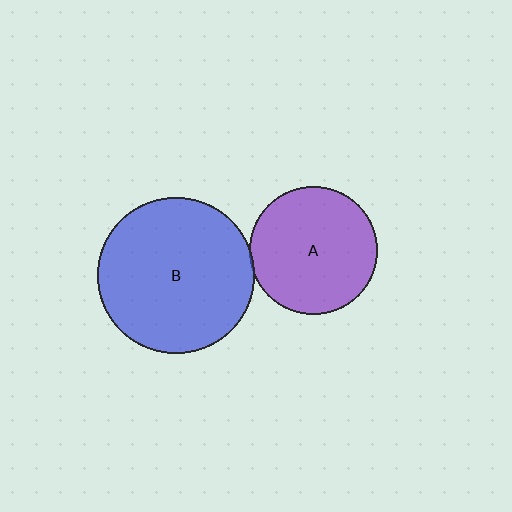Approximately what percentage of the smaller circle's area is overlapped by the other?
Approximately 5%.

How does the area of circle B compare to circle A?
Approximately 1.5 times.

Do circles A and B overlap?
Yes.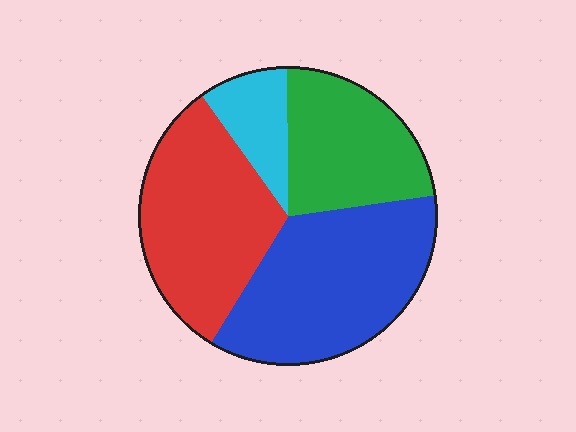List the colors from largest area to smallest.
From largest to smallest: blue, red, green, cyan.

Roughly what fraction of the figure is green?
Green covers around 25% of the figure.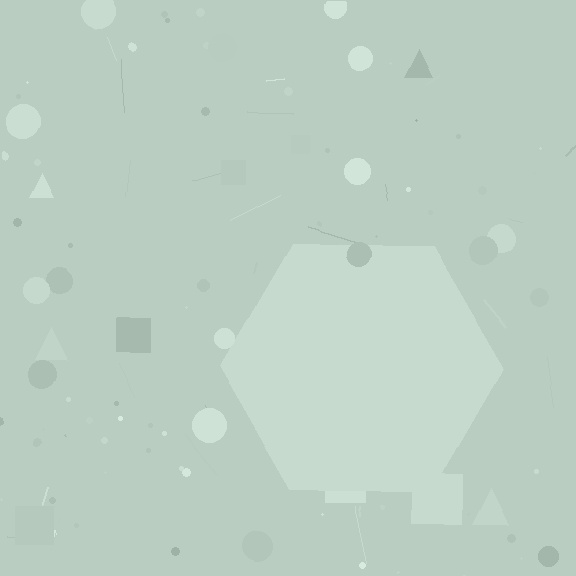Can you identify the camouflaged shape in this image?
The camouflaged shape is a hexagon.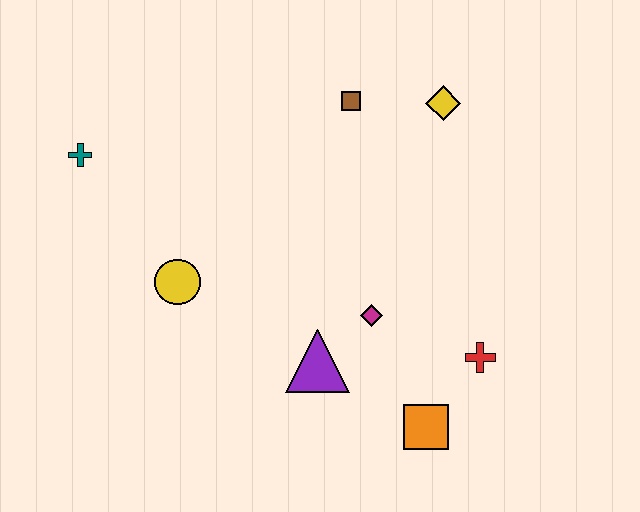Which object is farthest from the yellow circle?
The yellow diamond is farthest from the yellow circle.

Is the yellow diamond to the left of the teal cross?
No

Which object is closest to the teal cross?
The yellow circle is closest to the teal cross.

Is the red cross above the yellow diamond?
No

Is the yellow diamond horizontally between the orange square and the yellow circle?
No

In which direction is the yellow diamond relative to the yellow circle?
The yellow diamond is to the right of the yellow circle.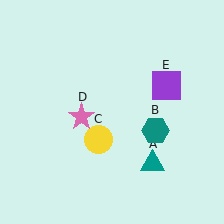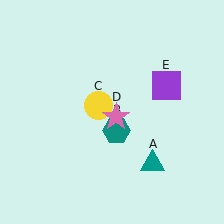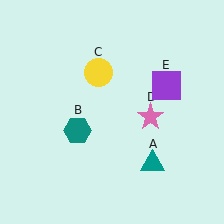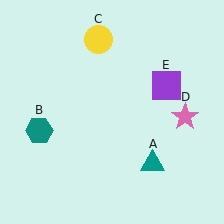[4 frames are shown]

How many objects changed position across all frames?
3 objects changed position: teal hexagon (object B), yellow circle (object C), pink star (object D).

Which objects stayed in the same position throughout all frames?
Teal triangle (object A) and purple square (object E) remained stationary.